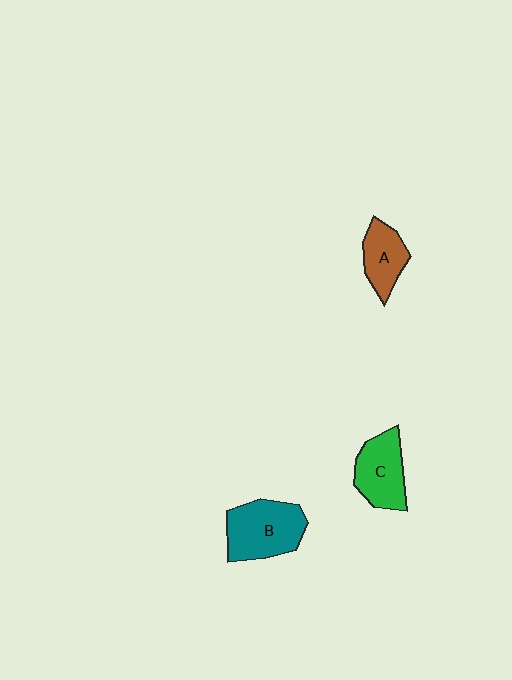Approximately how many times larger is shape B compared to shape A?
Approximately 1.6 times.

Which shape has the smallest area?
Shape A (brown).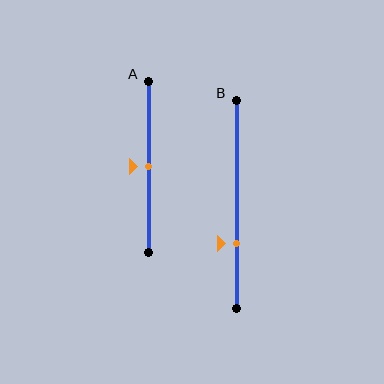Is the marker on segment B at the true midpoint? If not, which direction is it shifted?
No, the marker on segment B is shifted downward by about 19% of the segment length.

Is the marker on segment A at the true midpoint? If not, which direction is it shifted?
Yes, the marker on segment A is at the true midpoint.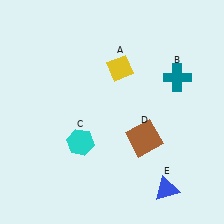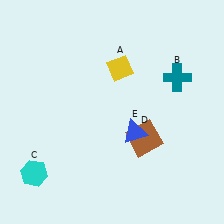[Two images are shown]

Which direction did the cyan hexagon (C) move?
The cyan hexagon (C) moved left.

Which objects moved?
The objects that moved are: the cyan hexagon (C), the blue triangle (E).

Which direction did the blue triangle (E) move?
The blue triangle (E) moved up.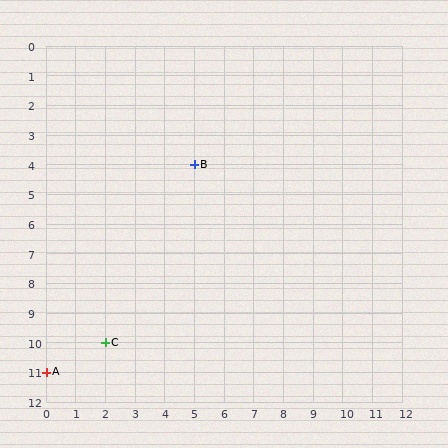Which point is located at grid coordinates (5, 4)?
Point B is at (5, 4).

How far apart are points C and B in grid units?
Points C and B are 3 columns and 6 rows apart (about 6.7 grid units diagonally).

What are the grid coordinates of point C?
Point C is at grid coordinates (2, 10).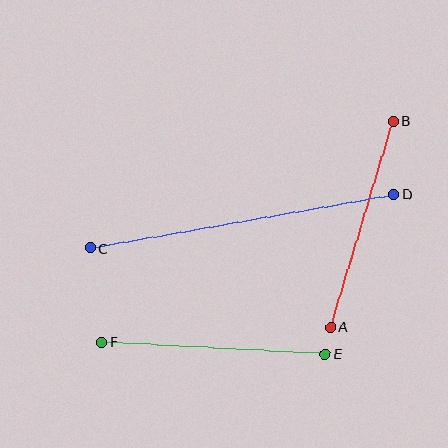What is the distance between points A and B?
The distance is approximately 215 pixels.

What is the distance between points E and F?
The distance is approximately 224 pixels.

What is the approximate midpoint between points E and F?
The midpoint is at approximately (213, 348) pixels.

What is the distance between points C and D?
The distance is approximately 308 pixels.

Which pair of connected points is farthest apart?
Points C and D are farthest apart.